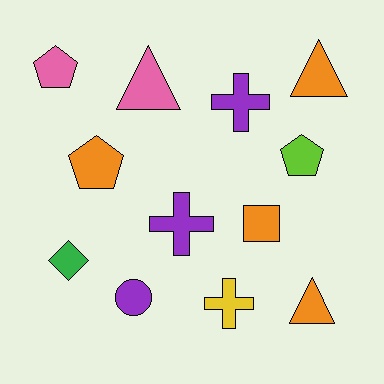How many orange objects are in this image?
There are 4 orange objects.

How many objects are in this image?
There are 12 objects.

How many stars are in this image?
There are no stars.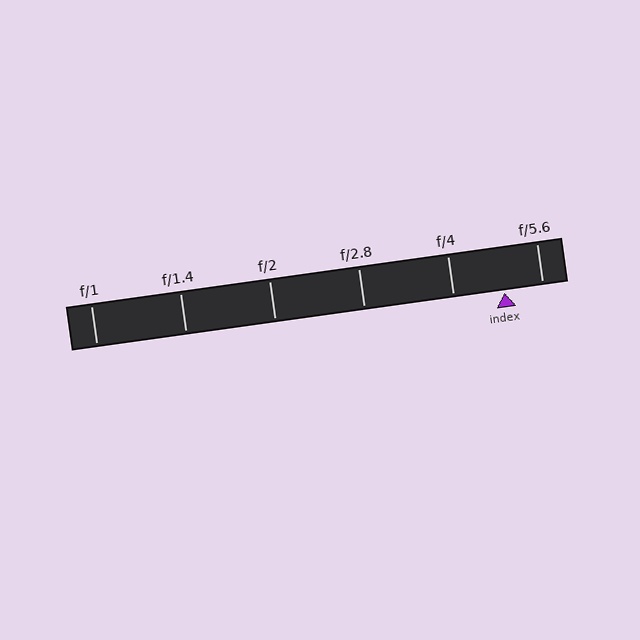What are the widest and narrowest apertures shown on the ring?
The widest aperture shown is f/1 and the narrowest is f/5.6.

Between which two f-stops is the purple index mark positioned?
The index mark is between f/4 and f/5.6.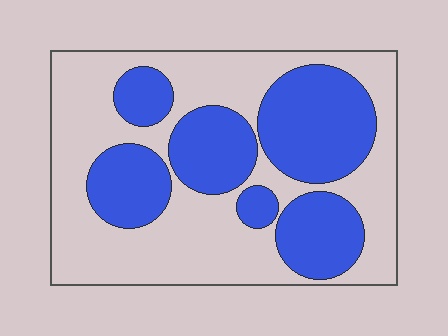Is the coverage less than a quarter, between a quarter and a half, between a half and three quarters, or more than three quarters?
Between a quarter and a half.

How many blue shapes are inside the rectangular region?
6.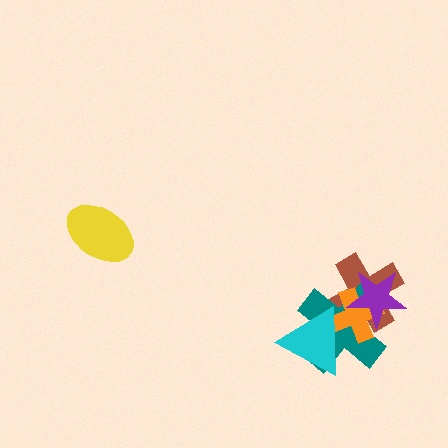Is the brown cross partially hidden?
Yes, it is partially covered by another shape.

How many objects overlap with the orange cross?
4 objects overlap with the orange cross.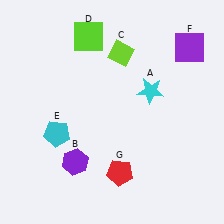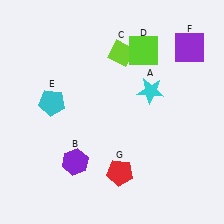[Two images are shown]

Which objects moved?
The objects that moved are: the lime square (D), the cyan pentagon (E).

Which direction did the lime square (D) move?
The lime square (D) moved right.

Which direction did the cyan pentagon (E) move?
The cyan pentagon (E) moved up.